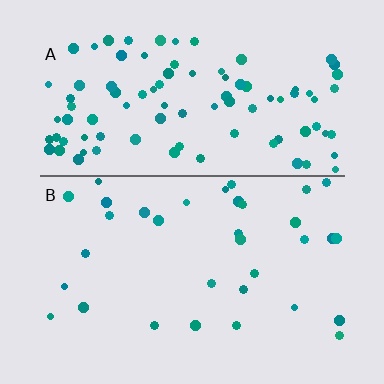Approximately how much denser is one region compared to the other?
Approximately 2.8× — region A over region B.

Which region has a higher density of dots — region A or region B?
A (the top).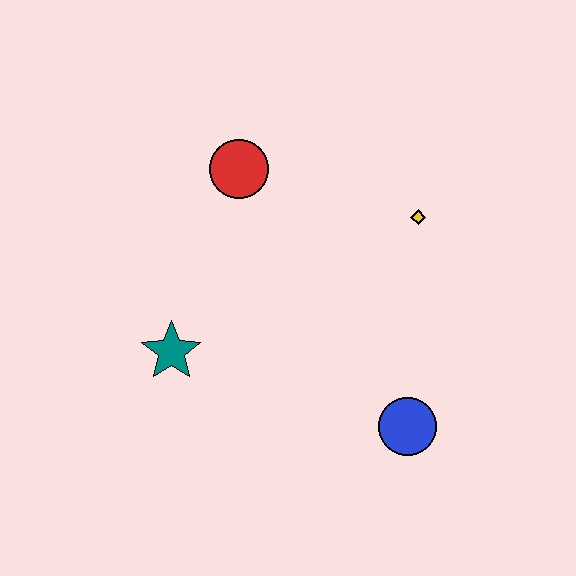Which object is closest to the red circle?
The yellow diamond is closest to the red circle.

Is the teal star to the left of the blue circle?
Yes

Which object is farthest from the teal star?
The yellow diamond is farthest from the teal star.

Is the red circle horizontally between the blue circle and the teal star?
Yes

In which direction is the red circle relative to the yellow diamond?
The red circle is to the left of the yellow diamond.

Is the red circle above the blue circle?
Yes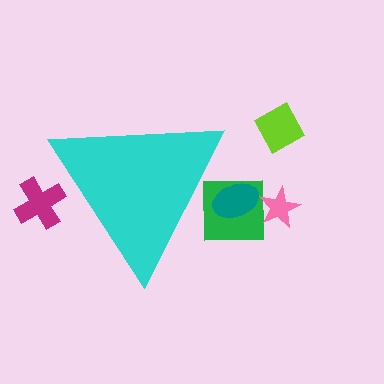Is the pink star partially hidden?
No, the pink star is fully visible.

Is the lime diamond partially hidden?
No, the lime diamond is fully visible.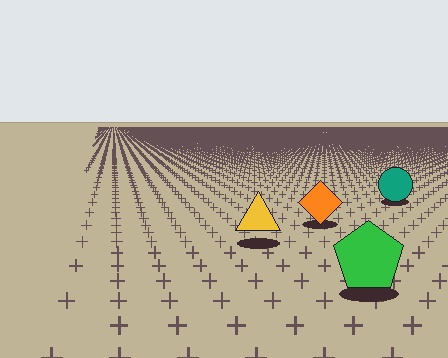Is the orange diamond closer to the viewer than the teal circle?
Yes. The orange diamond is closer — you can tell from the texture gradient: the ground texture is coarser near it.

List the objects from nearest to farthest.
From nearest to farthest: the green pentagon, the yellow triangle, the orange diamond, the teal circle.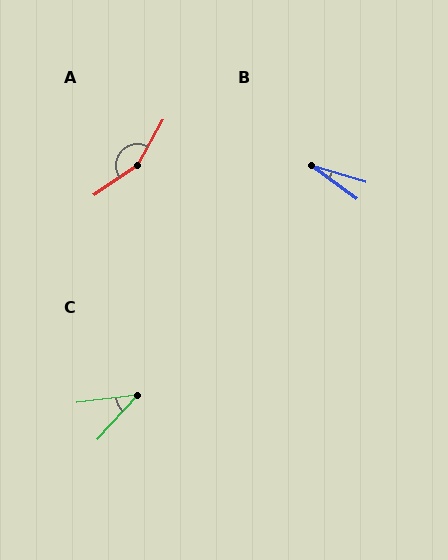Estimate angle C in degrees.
Approximately 40 degrees.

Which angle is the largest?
A, at approximately 153 degrees.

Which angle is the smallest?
B, at approximately 19 degrees.